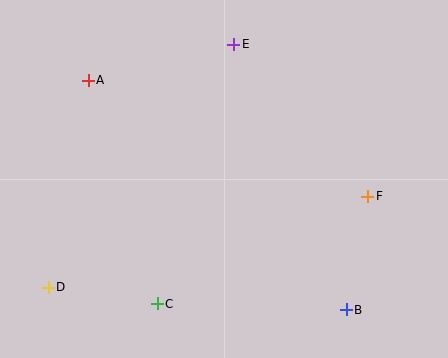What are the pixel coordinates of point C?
Point C is at (157, 304).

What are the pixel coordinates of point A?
Point A is at (88, 80).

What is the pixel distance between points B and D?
The distance between B and D is 299 pixels.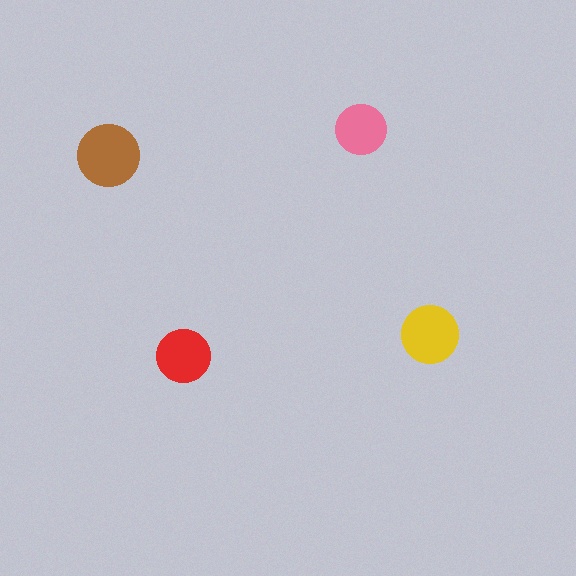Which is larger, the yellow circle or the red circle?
The yellow one.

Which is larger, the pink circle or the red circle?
The red one.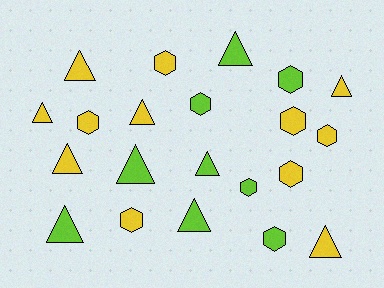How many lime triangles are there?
There are 5 lime triangles.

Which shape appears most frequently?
Triangle, with 11 objects.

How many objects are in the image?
There are 21 objects.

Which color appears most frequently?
Yellow, with 12 objects.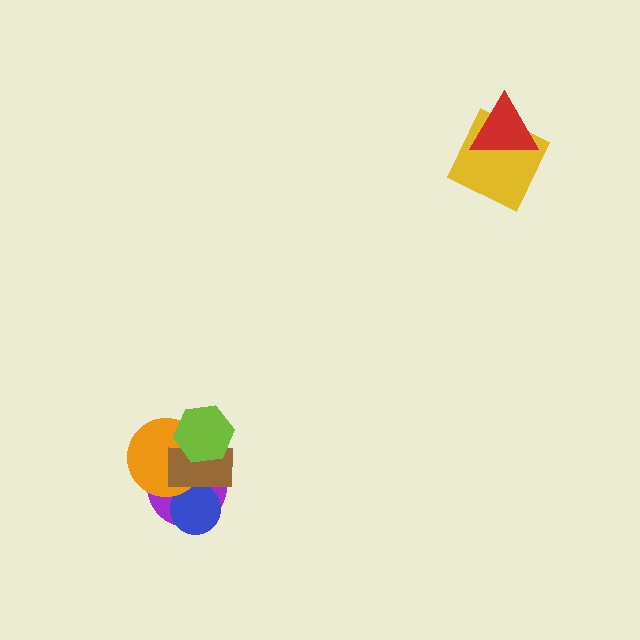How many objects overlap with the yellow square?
1 object overlaps with the yellow square.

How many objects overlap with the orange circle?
3 objects overlap with the orange circle.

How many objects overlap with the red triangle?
1 object overlaps with the red triangle.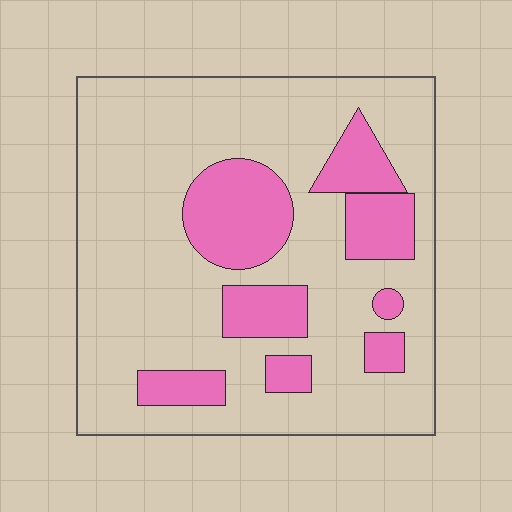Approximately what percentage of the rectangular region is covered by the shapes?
Approximately 25%.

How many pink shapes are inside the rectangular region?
8.